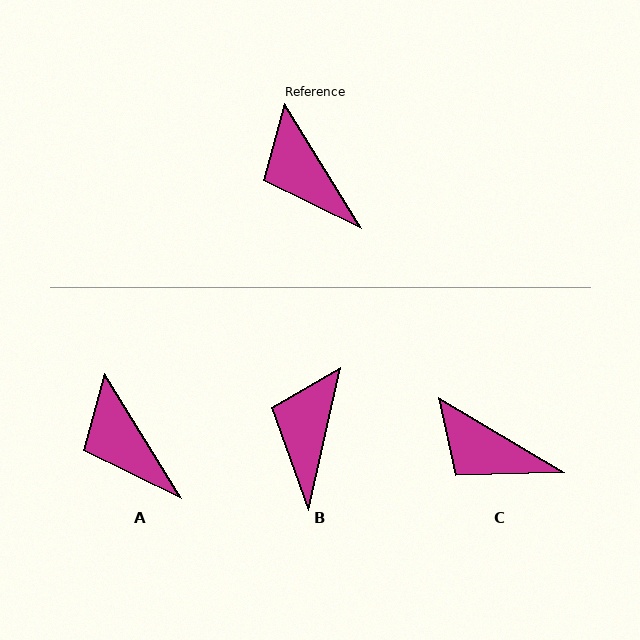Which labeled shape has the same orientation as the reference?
A.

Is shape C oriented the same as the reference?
No, it is off by about 27 degrees.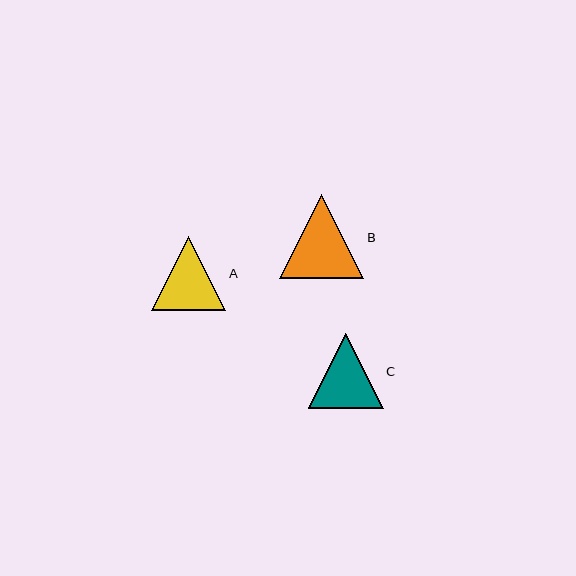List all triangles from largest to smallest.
From largest to smallest: B, C, A.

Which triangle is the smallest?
Triangle A is the smallest with a size of approximately 74 pixels.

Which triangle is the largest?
Triangle B is the largest with a size of approximately 84 pixels.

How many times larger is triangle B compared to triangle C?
Triangle B is approximately 1.1 times the size of triangle C.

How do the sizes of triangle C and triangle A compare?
Triangle C and triangle A are approximately the same size.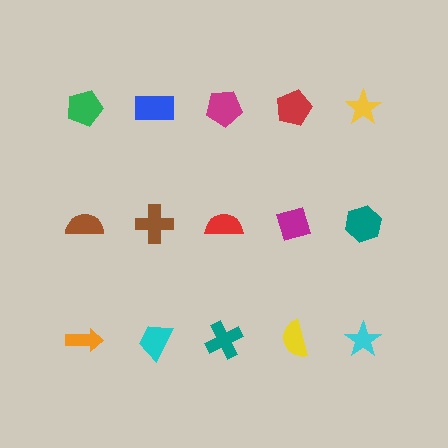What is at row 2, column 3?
A red semicircle.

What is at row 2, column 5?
A teal hexagon.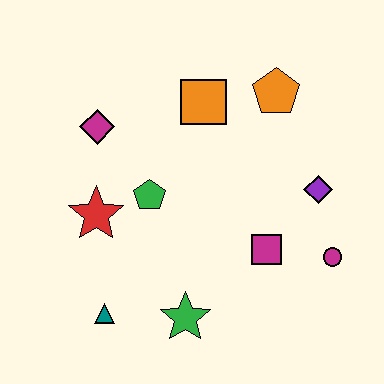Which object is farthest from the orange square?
The teal triangle is farthest from the orange square.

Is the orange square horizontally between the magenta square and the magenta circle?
No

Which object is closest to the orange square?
The orange pentagon is closest to the orange square.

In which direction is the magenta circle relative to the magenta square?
The magenta circle is to the right of the magenta square.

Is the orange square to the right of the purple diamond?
No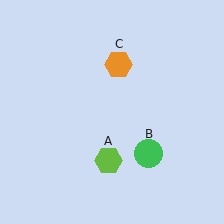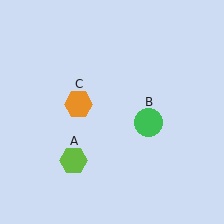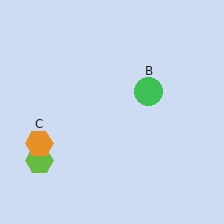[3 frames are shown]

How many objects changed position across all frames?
3 objects changed position: lime hexagon (object A), green circle (object B), orange hexagon (object C).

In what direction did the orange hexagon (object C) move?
The orange hexagon (object C) moved down and to the left.